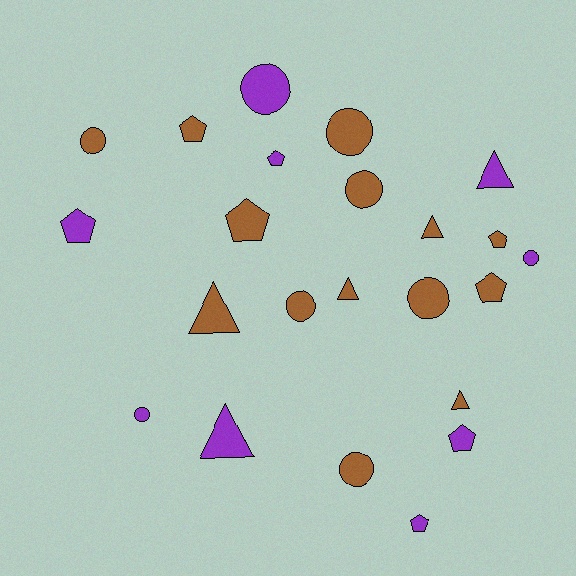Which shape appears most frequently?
Circle, with 9 objects.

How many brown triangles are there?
There are 4 brown triangles.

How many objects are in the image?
There are 23 objects.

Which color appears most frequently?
Brown, with 14 objects.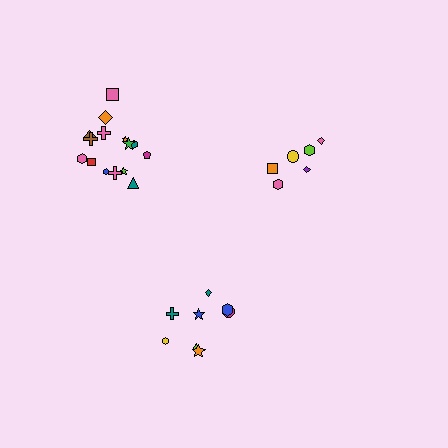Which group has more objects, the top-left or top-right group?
The top-left group.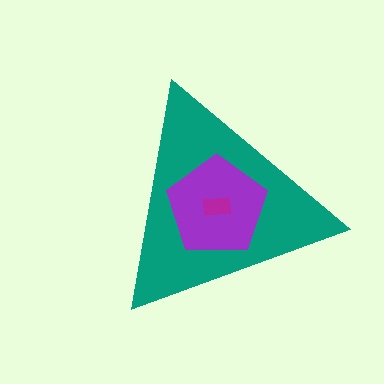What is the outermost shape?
The teal triangle.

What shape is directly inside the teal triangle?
The purple pentagon.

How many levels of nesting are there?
3.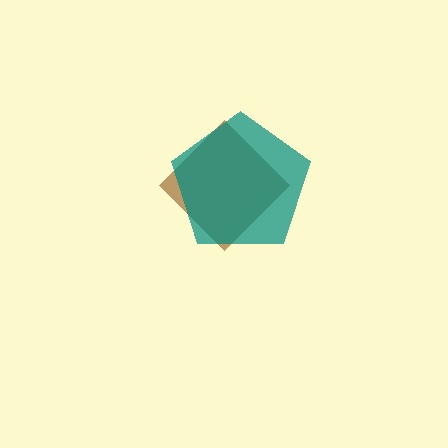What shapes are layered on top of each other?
The layered shapes are: a brown diamond, a teal pentagon.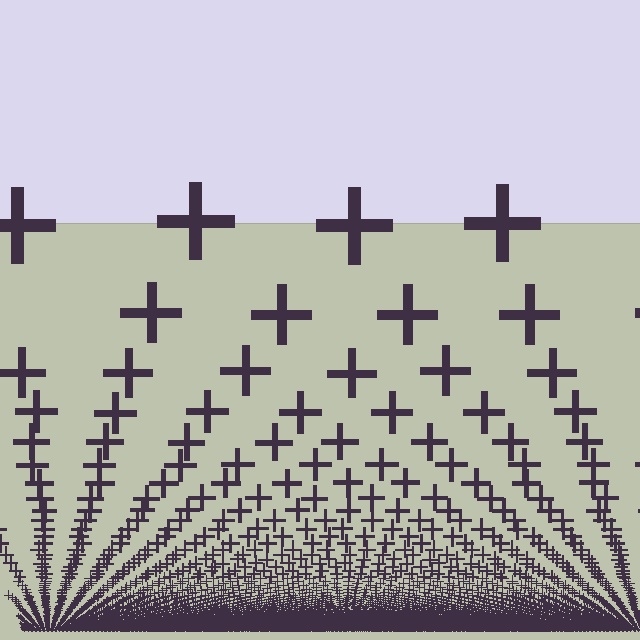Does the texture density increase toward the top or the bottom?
Density increases toward the bottom.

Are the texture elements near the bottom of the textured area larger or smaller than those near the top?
Smaller. The gradient is inverted — elements near the bottom are smaller and denser.